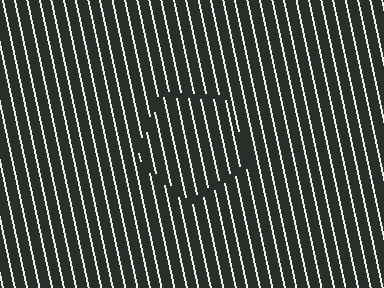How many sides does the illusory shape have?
5 sides — the line-ends trace a pentagon.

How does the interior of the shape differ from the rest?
The interior of the shape contains the same grating, shifted by half a period — the contour is defined by the phase discontinuity where line-ends from the inner and outer gratings abut.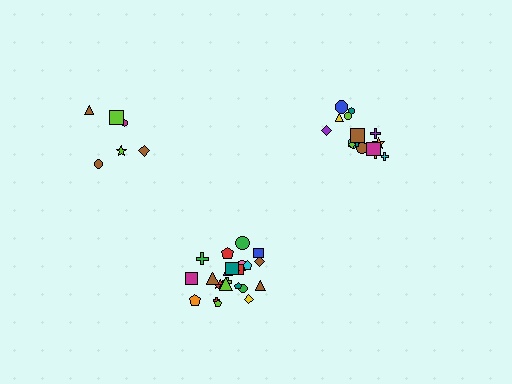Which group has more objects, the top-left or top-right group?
The top-right group.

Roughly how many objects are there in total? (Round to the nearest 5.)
Roughly 45 objects in total.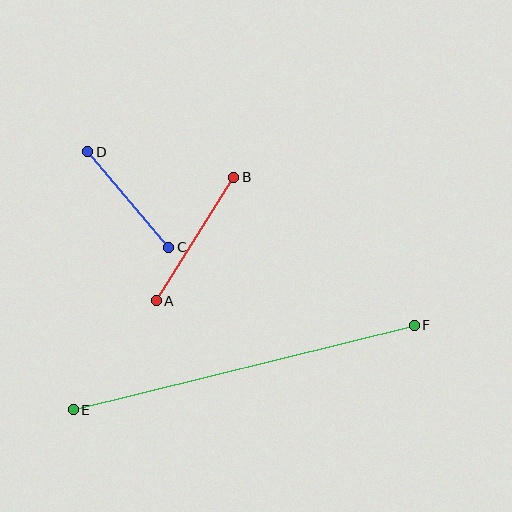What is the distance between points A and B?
The distance is approximately 146 pixels.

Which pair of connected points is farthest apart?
Points E and F are farthest apart.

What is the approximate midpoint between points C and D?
The midpoint is at approximately (128, 199) pixels.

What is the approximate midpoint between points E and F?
The midpoint is at approximately (244, 368) pixels.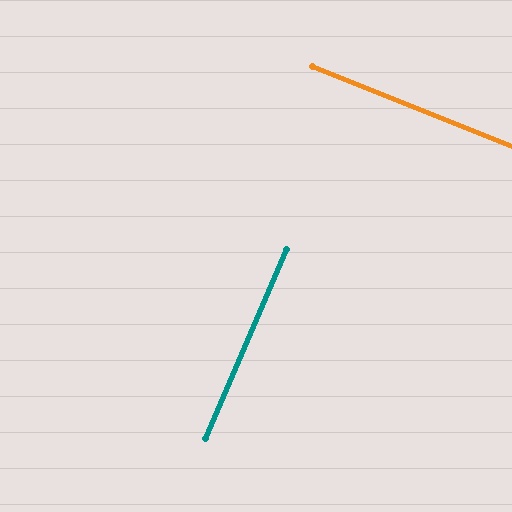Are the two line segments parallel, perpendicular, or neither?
Perpendicular — they meet at approximately 89°.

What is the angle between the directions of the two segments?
Approximately 89 degrees.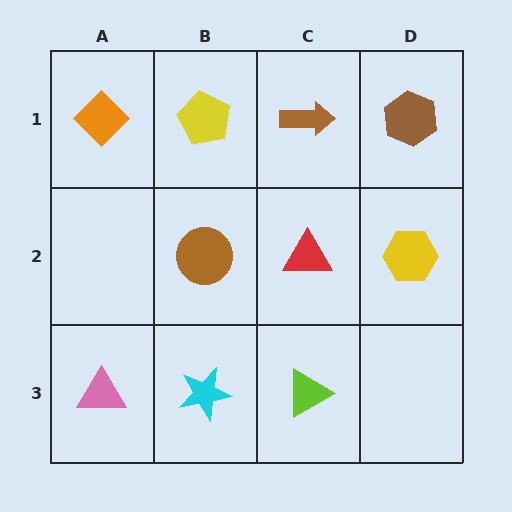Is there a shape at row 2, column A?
No, that cell is empty.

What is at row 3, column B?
A cyan star.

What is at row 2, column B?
A brown circle.